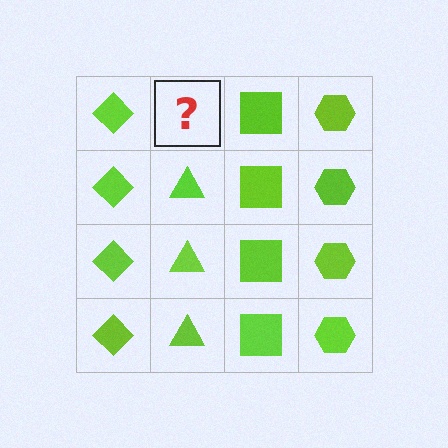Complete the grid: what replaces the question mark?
The question mark should be replaced with a lime triangle.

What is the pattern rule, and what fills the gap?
The rule is that each column has a consistent shape. The gap should be filled with a lime triangle.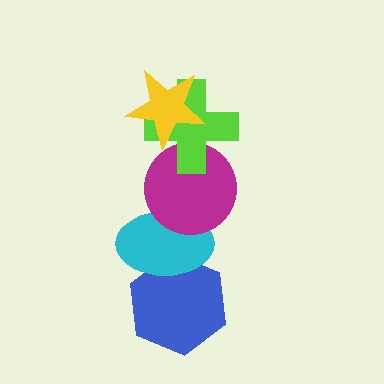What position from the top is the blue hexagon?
The blue hexagon is 5th from the top.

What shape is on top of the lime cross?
The yellow star is on top of the lime cross.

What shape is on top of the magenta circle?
The lime cross is on top of the magenta circle.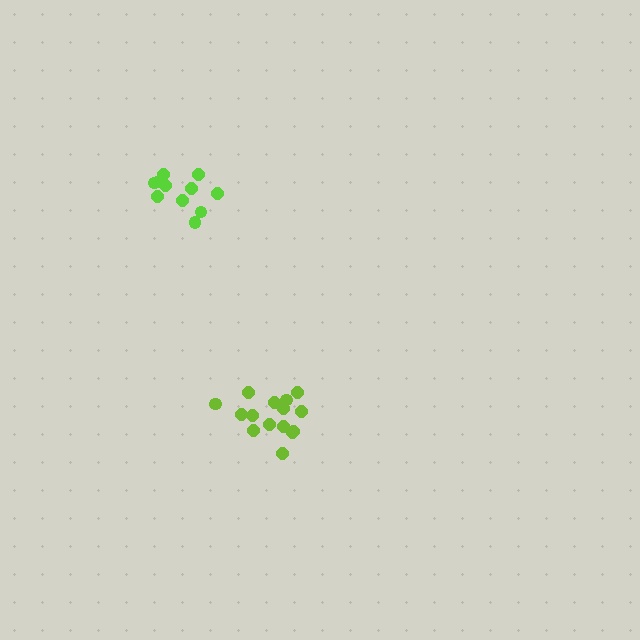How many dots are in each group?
Group 1: 11 dots, Group 2: 15 dots (26 total).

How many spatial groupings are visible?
There are 2 spatial groupings.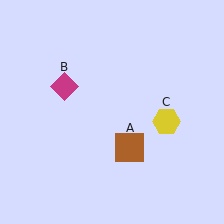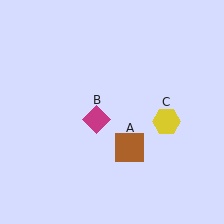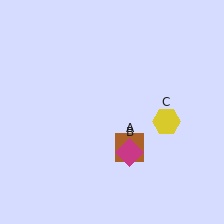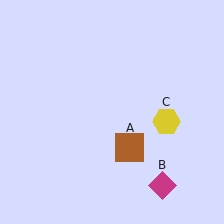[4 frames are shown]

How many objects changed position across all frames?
1 object changed position: magenta diamond (object B).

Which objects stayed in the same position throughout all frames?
Brown square (object A) and yellow hexagon (object C) remained stationary.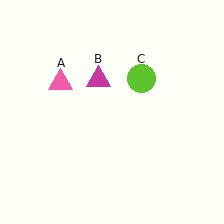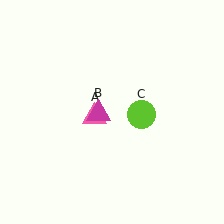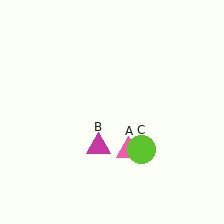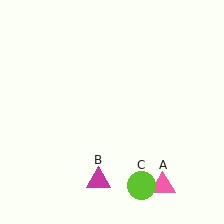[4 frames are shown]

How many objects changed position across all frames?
3 objects changed position: pink triangle (object A), magenta triangle (object B), lime circle (object C).